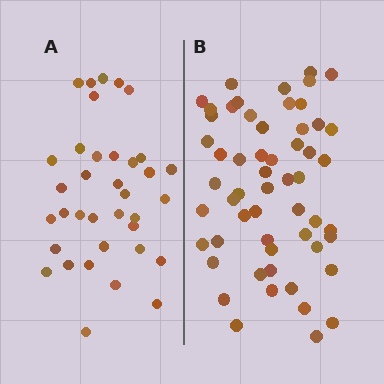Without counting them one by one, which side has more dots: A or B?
Region B (the right region) has more dots.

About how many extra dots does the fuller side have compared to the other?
Region B has approximately 20 more dots than region A.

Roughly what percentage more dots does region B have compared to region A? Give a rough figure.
About 55% more.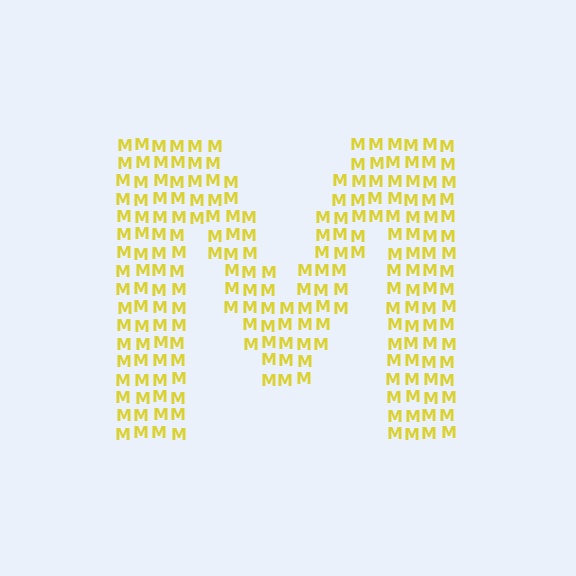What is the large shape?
The large shape is the letter M.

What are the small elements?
The small elements are letter M's.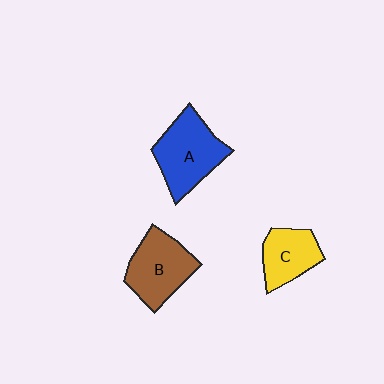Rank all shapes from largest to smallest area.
From largest to smallest: A (blue), B (brown), C (yellow).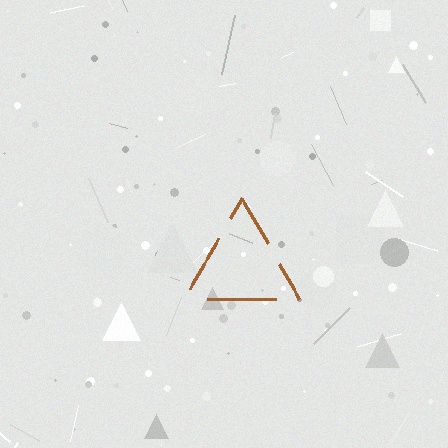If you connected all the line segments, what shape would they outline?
They would outline a triangle.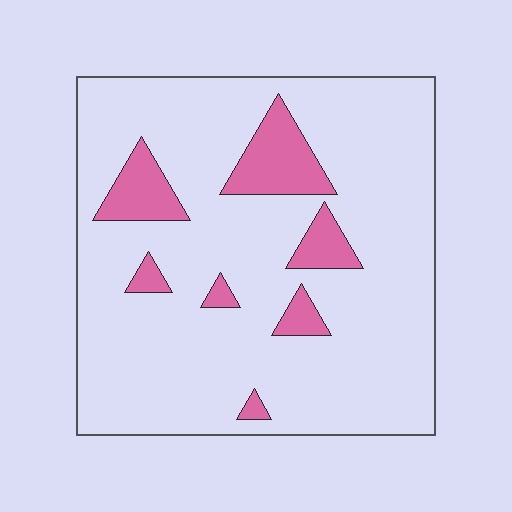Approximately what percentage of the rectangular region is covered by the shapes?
Approximately 15%.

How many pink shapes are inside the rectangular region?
7.